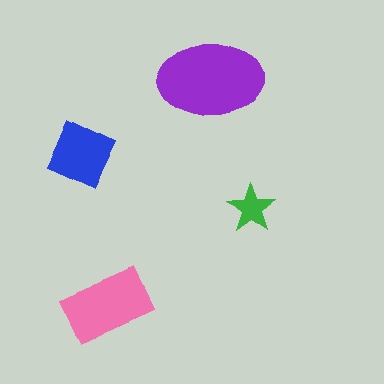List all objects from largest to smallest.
The purple ellipse, the pink rectangle, the blue diamond, the green star.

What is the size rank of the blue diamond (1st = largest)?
3rd.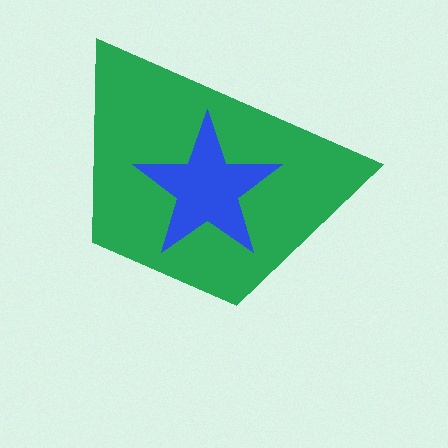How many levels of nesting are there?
2.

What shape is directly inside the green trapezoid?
The blue star.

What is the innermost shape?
The blue star.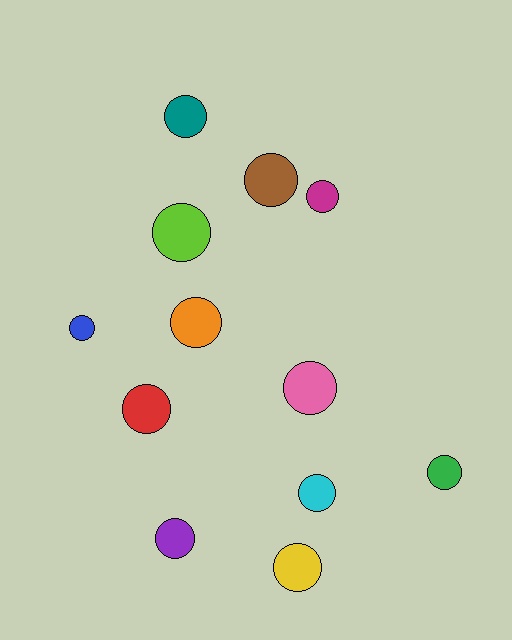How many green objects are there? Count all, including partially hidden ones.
There is 1 green object.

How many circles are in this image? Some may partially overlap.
There are 12 circles.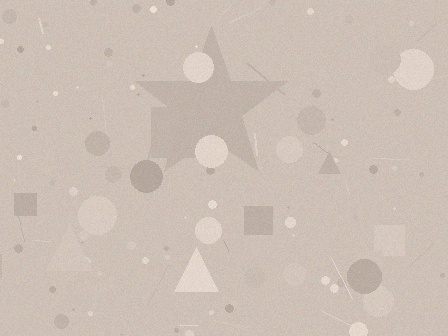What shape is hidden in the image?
A star is hidden in the image.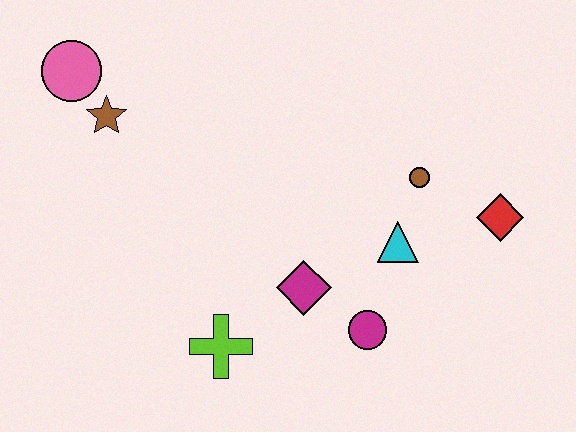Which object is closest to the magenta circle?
The magenta diamond is closest to the magenta circle.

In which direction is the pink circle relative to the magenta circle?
The pink circle is to the left of the magenta circle.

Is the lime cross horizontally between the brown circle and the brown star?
Yes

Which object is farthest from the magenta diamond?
The pink circle is farthest from the magenta diamond.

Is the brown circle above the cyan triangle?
Yes